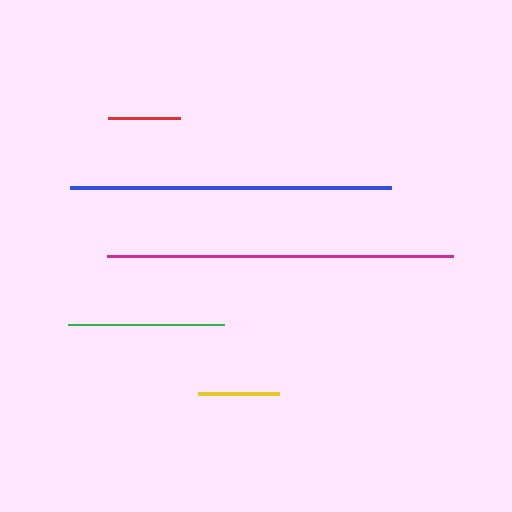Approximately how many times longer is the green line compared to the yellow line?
The green line is approximately 1.9 times the length of the yellow line.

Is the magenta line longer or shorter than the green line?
The magenta line is longer than the green line.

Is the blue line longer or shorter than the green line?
The blue line is longer than the green line.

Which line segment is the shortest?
The red line is the shortest at approximately 72 pixels.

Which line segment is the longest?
The magenta line is the longest at approximately 345 pixels.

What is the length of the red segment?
The red segment is approximately 72 pixels long.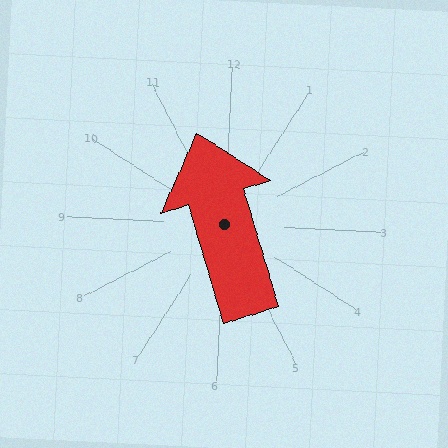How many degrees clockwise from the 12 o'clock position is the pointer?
Approximately 340 degrees.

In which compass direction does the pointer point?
North.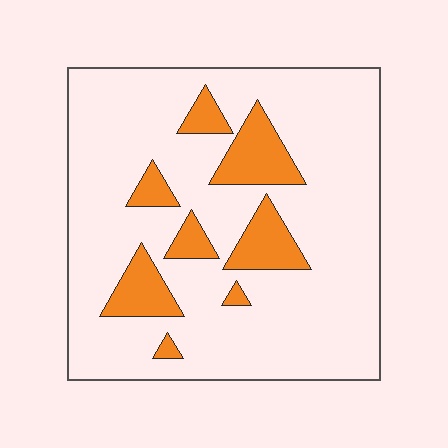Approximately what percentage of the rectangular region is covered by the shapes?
Approximately 15%.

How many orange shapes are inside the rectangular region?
8.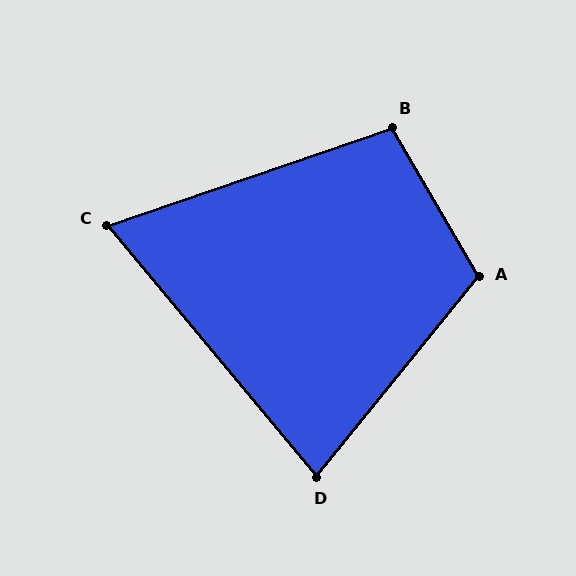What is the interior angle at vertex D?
Approximately 79 degrees (acute).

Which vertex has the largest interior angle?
A, at approximately 111 degrees.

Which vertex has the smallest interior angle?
C, at approximately 69 degrees.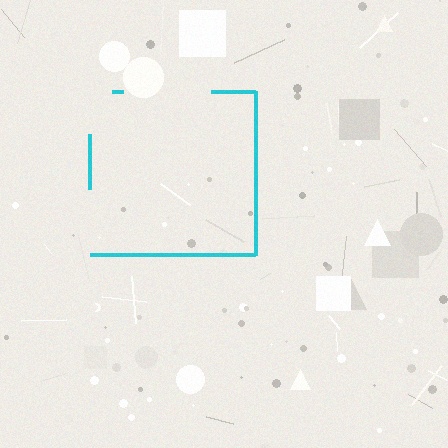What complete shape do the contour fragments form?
The contour fragments form a square.